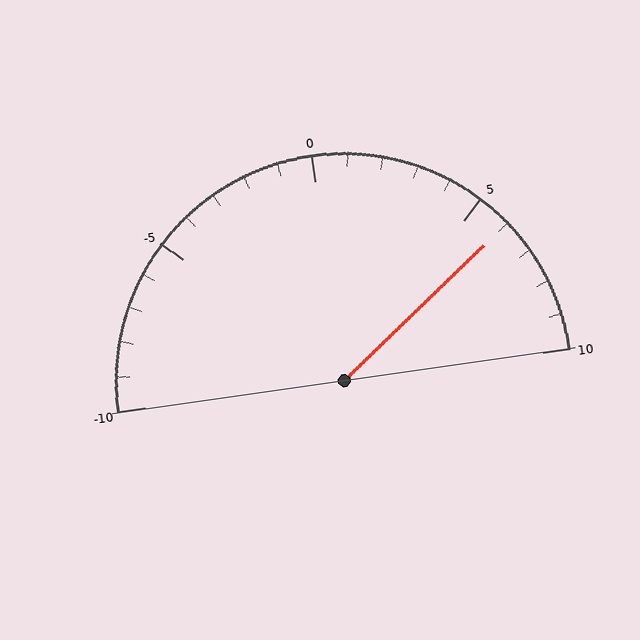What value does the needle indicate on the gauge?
The needle indicates approximately 6.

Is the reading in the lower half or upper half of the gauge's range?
The reading is in the upper half of the range (-10 to 10).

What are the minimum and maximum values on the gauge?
The gauge ranges from -10 to 10.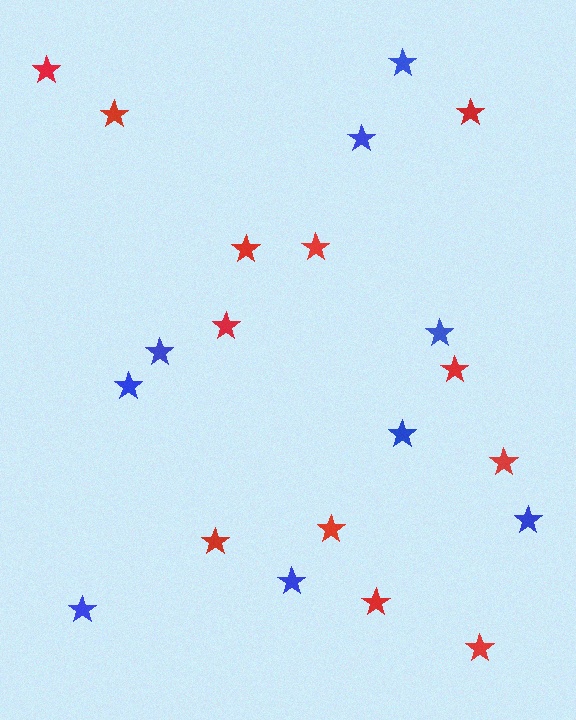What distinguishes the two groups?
There are 2 groups: one group of blue stars (9) and one group of red stars (12).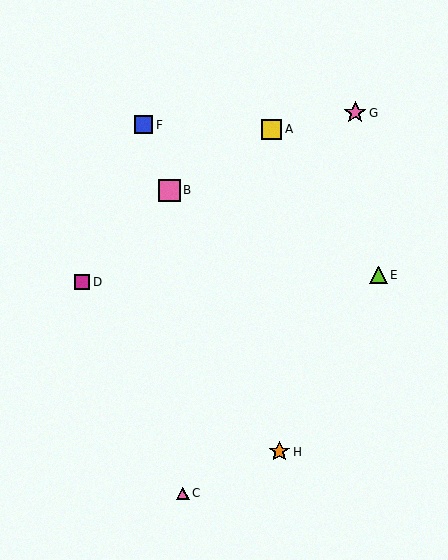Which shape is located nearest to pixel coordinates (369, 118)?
The pink star (labeled G) at (355, 113) is nearest to that location.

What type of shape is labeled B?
Shape B is a pink square.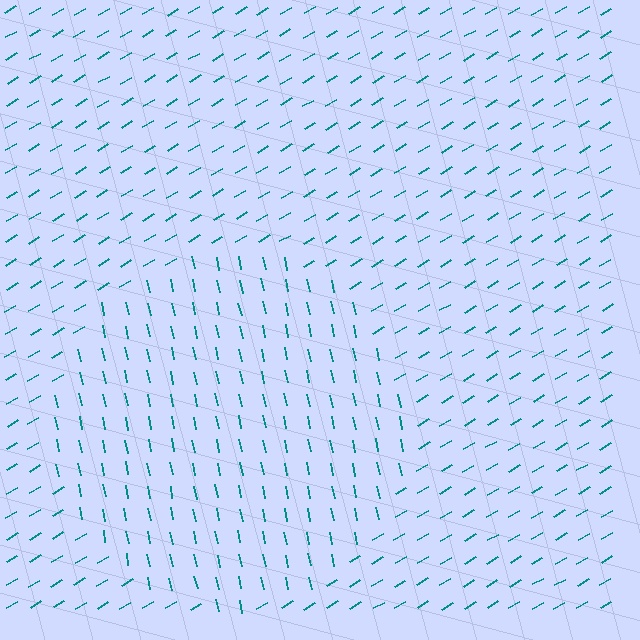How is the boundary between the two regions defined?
The boundary is defined purely by a change in line orientation (approximately 71 degrees difference). All lines are the same color and thickness.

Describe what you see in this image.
The image is filled with small teal line segments. A circle region in the image has lines oriented differently from the surrounding lines, creating a visible texture boundary.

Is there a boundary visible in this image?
Yes, there is a texture boundary formed by a change in line orientation.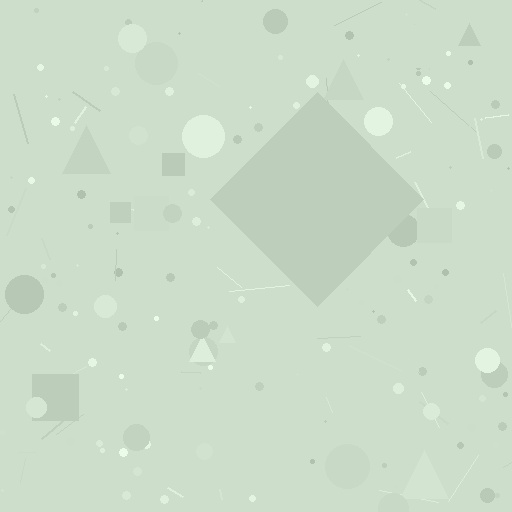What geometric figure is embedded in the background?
A diamond is embedded in the background.